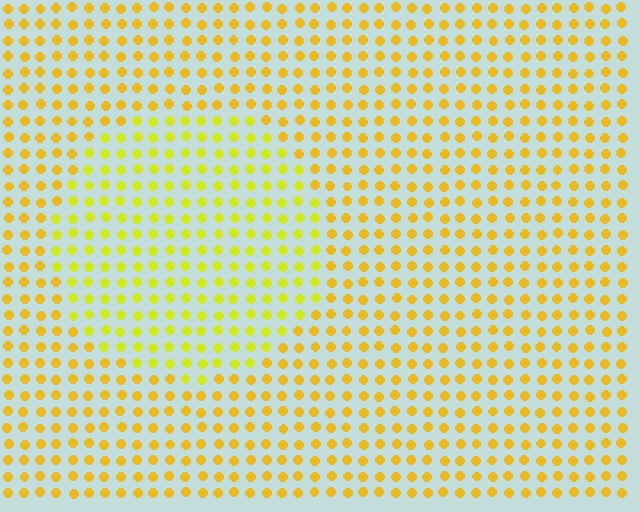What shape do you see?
I see a circle.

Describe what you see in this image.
The image is filled with small yellow elements in a uniform arrangement. A circle-shaped region is visible where the elements are tinted to a slightly different hue, forming a subtle color boundary.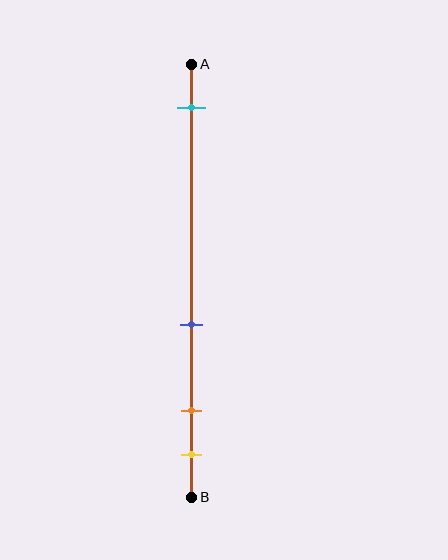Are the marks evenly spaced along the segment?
No, the marks are not evenly spaced.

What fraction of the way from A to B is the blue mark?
The blue mark is approximately 60% (0.6) of the way from A to B.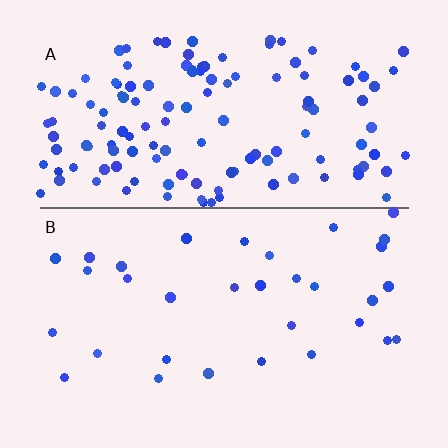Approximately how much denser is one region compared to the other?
Approximately 4.2× — region A over region B.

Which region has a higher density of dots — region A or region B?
A (the top).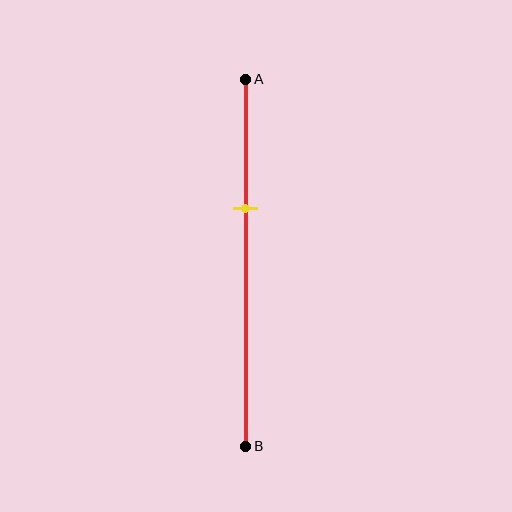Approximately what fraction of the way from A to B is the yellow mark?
The yellow mark is approximately 35% of the way from A to B.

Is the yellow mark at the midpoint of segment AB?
No, the mark is at about 35% from A, not at the 50% midpoint.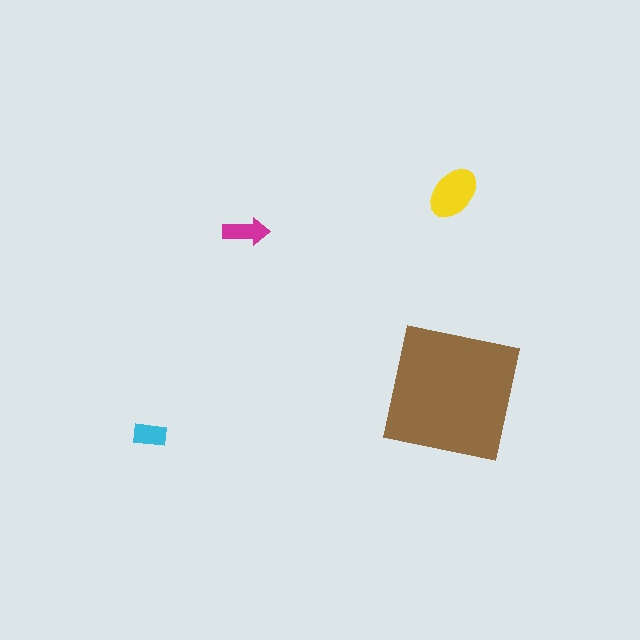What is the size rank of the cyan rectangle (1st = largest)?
4th.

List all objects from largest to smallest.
The brown square, the yellow ellipse, the magenta arrow, the cyan rectangle.